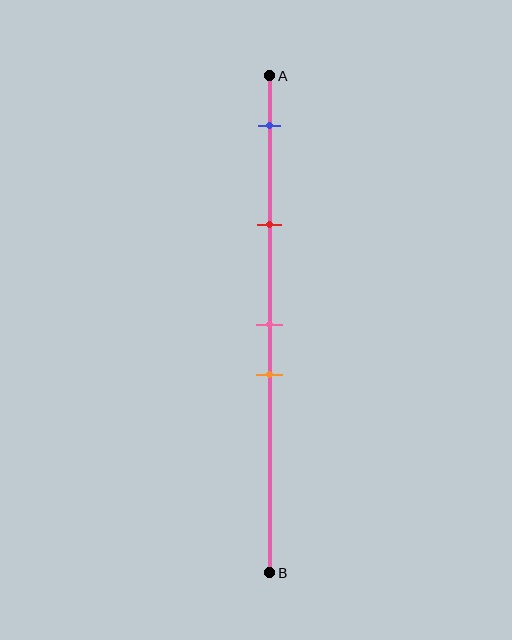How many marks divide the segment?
There are 4 marks dividing the segment.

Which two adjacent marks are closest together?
The pink and orange marks are the closest adjacent pair.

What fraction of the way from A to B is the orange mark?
The orange mark is approximately 60% (0.6) of the way from A to B.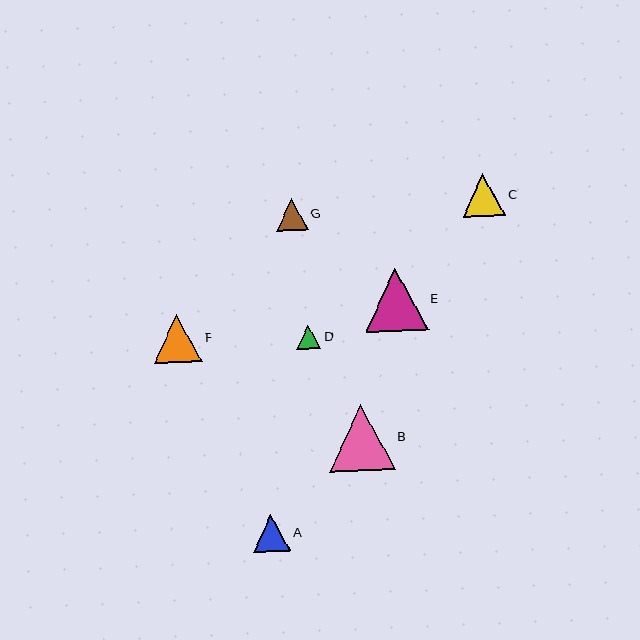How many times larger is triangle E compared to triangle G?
Triangle E is approximately 2.0 times the size of triangle G.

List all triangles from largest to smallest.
From largest to smallest: B, E, F, C, A, G, D.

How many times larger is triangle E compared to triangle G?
Triangle E is approximately 2.0 times the size of triangle G.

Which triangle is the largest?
Triangle B is the largest with a size of approximately 66 pixels.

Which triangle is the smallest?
Triangle D is the smallest with a size of approximately 25 pixels.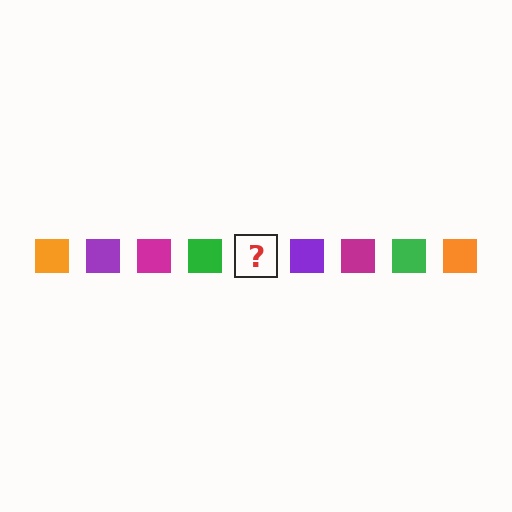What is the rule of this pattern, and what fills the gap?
The rule is that the pattern cycles through orange, purple, magenta, green squares. The gap should be filled with an orange square.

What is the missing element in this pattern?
The missing element is an orange square.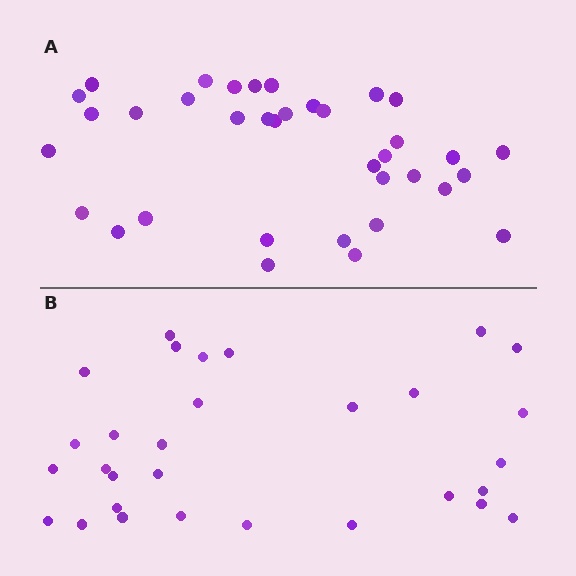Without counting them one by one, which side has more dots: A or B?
Region A (the top region) has more dots.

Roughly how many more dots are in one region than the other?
Region A has about 6 more dots than region B.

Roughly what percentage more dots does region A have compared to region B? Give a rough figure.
About 20% more.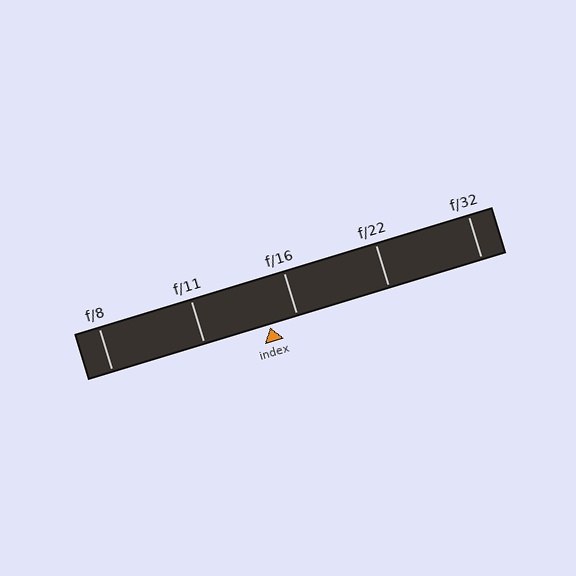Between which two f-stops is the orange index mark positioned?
The index mark is between f/11 and f/16.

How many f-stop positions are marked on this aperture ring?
There are 5 f-stop positions marked.